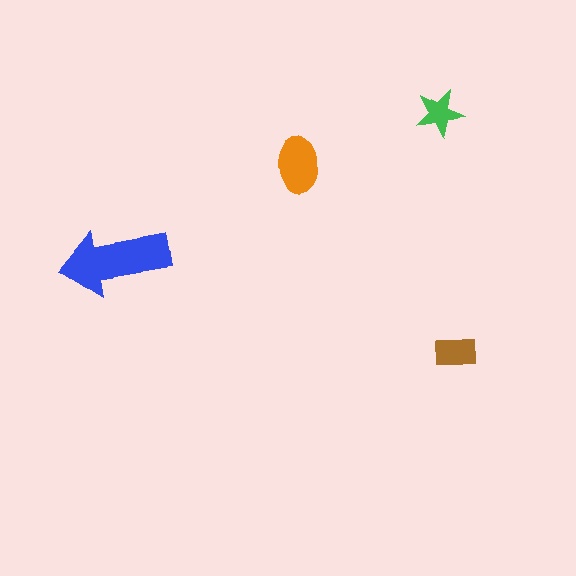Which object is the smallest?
The green star.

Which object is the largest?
The blue arrow.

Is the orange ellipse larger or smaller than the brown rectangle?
Larger.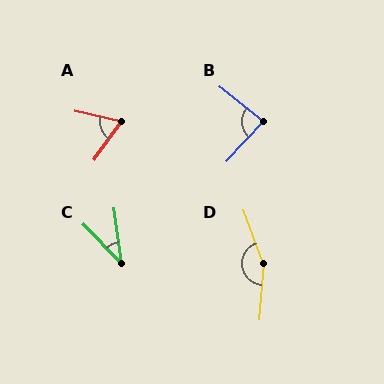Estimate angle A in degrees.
Approximately 67 degrees.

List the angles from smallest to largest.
C (37°), A (67°), B (85°), D (156°).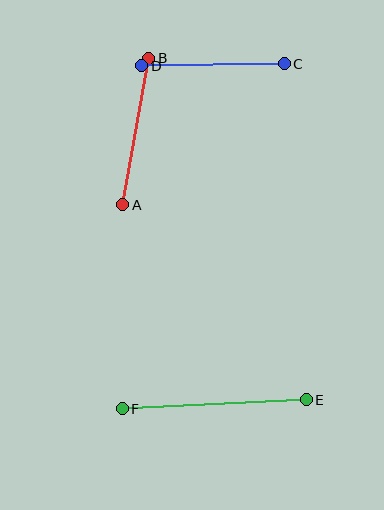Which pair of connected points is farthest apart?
Points E and F are farthest apart.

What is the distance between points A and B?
The distance is approximately 149 pixels.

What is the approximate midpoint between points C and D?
The midpoint is at approximately (213, 65) pixels.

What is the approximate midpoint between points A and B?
The midpoint is at approximately (136, 132) pixels.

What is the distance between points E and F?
The distance is approximately 184 pixels.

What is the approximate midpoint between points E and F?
The midpoint is at approximately (214, 404) pixels.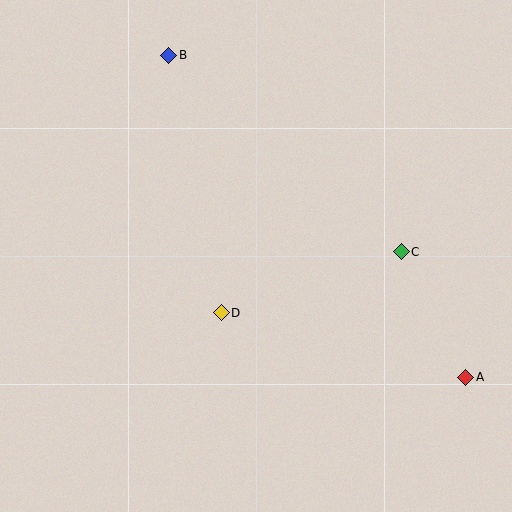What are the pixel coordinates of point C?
Point C is at (401, 252).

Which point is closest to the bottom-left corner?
Point D is closest to the bottom-left corner.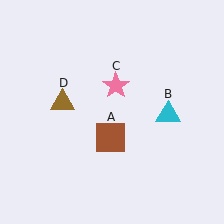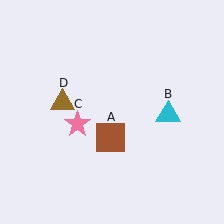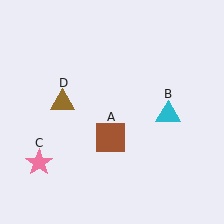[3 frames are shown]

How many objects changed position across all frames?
1 object changed position: pink star (object C).